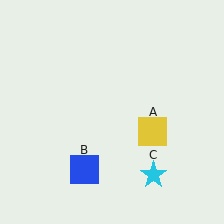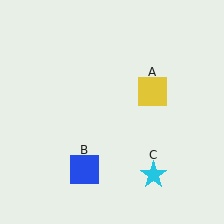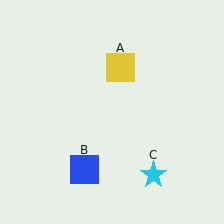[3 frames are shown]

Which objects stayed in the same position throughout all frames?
Blue square (object B) and cyan star (object C) remained stationary.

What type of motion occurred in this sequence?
The yellow square (object A) rotated counterclockwise around the center of the scene.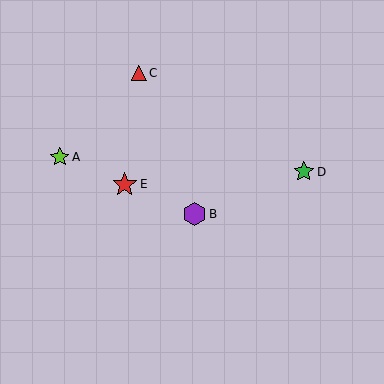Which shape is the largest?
The red star (labeled E) is the largest.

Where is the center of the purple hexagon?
The center of the purple hexagon is at (195, 214).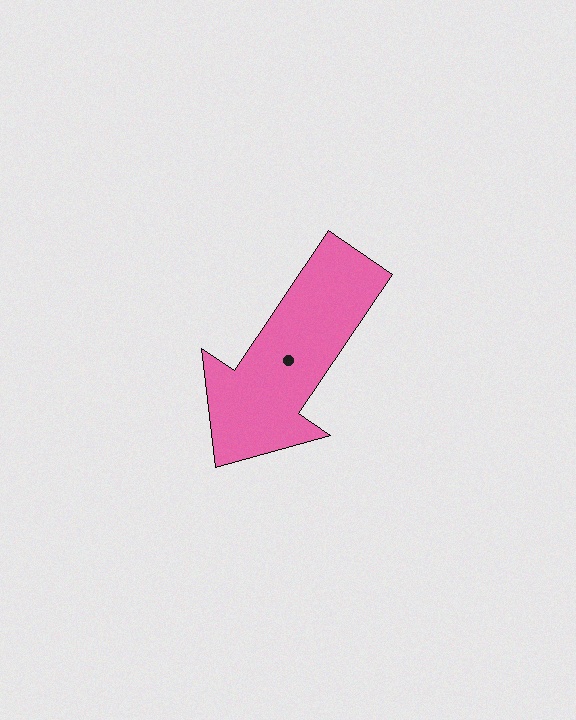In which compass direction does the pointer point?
Southwest.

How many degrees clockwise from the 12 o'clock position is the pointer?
Approximately 214 degrees.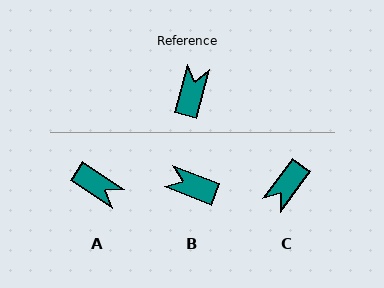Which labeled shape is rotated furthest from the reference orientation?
C, about 158 degrees away.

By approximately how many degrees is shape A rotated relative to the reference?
Approximately 109 degrees clockwise.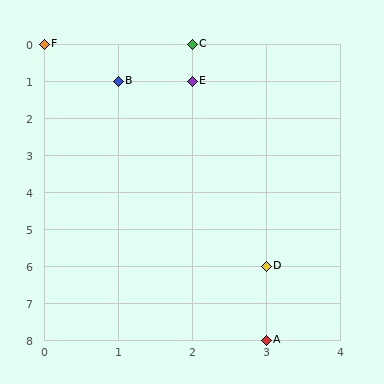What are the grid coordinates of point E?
Point E is at grid coordinates (2, 1).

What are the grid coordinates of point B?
Point B is at grid coordinates (1, 1).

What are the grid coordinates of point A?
Point A is at grid coordinates (3, 8).